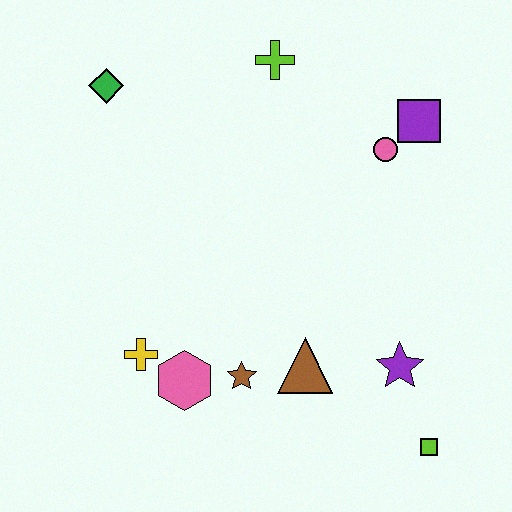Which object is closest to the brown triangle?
The brown star is closest to the brown triangle.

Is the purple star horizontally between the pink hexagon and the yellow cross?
No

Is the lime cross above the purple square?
Yes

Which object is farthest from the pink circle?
The yellow cross is farthest from the pink circle.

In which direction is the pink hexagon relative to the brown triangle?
The pink hexagon is to the left of the brown triangle.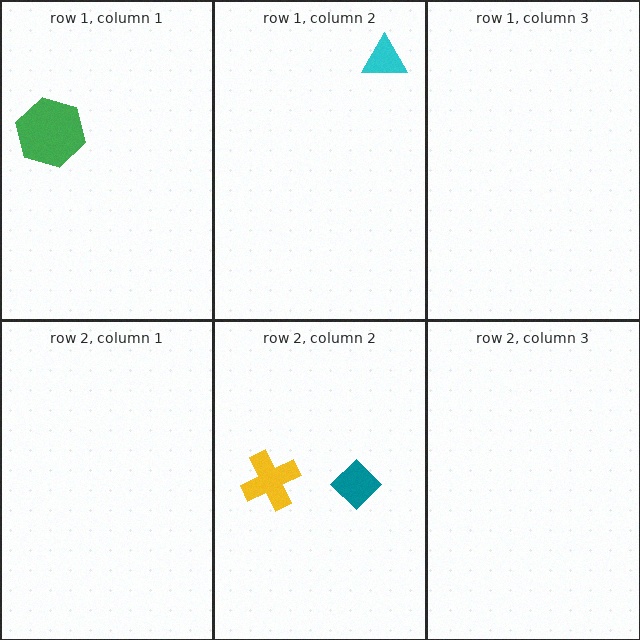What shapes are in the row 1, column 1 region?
The green hexagon.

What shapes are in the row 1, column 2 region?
The cyan triangle.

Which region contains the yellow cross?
The row 2, column 2 region.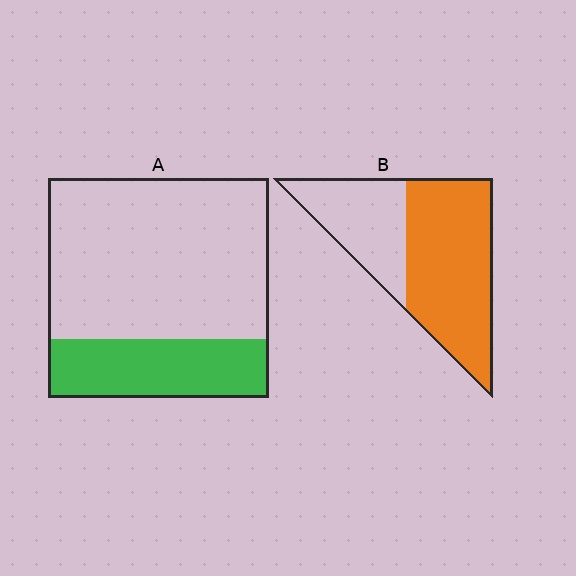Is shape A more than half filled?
No.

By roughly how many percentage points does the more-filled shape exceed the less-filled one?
By roughly 35 percentage points (B over A).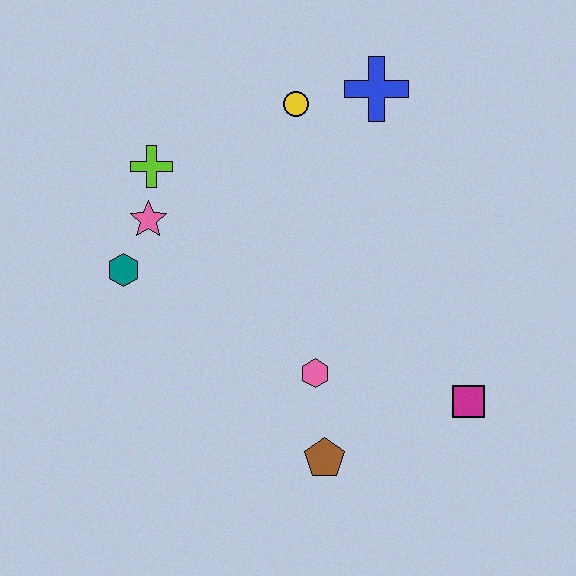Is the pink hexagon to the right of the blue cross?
No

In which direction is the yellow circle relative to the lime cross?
The yellow circle is to the right of the lime cross.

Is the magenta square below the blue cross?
Yes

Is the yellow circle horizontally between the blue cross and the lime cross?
Yes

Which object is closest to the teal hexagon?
The pink star is closest to the teal hexagon.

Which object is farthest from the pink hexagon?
The blue cross is farthest from the pink hexagon.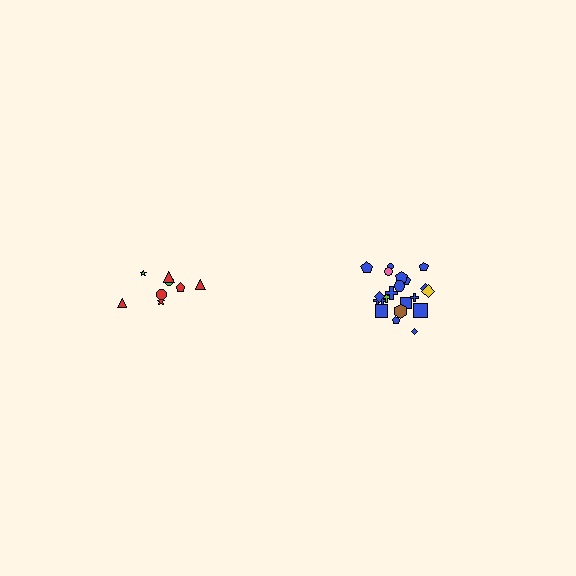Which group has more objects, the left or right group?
The right group.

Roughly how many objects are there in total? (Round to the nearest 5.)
Roughly 30 objects in total.